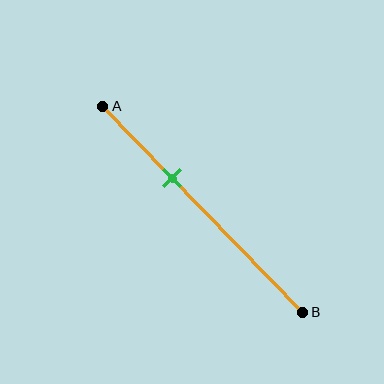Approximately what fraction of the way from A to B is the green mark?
The green mark is approximately 35% of the way from A to B.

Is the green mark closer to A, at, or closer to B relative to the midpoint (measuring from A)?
The green mark is closer to point A than the midpoint of segment AB.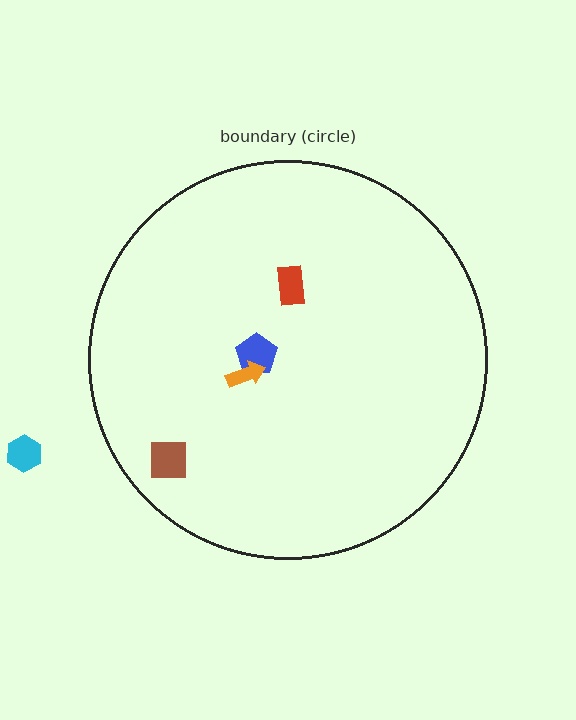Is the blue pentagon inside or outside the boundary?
Inside.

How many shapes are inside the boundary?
4 inside, 1 outside.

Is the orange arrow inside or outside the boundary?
Inside.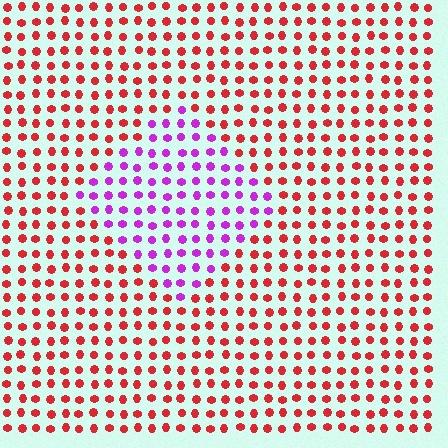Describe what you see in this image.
The image is filled with small red elements in a uniform arrangement. A diamond-shaped region is visible where the elements are tinted to a slightly different hue, forming a subtle color boundary.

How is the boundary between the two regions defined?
The boundary is defined purely by a slight shift in hue (about 62 degrees). Spacing, size, and orientation are identical on both sides.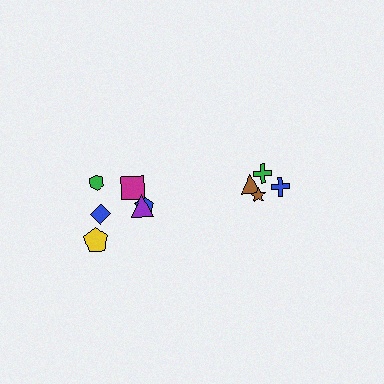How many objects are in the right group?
There are 4 objects.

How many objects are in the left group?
There are 6 objects.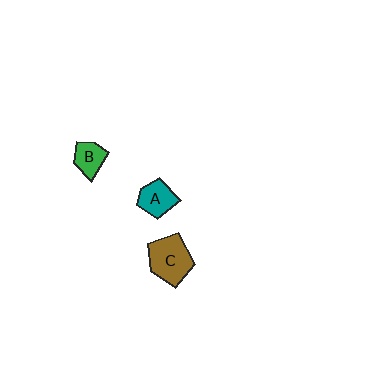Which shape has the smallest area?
Shape B (green).